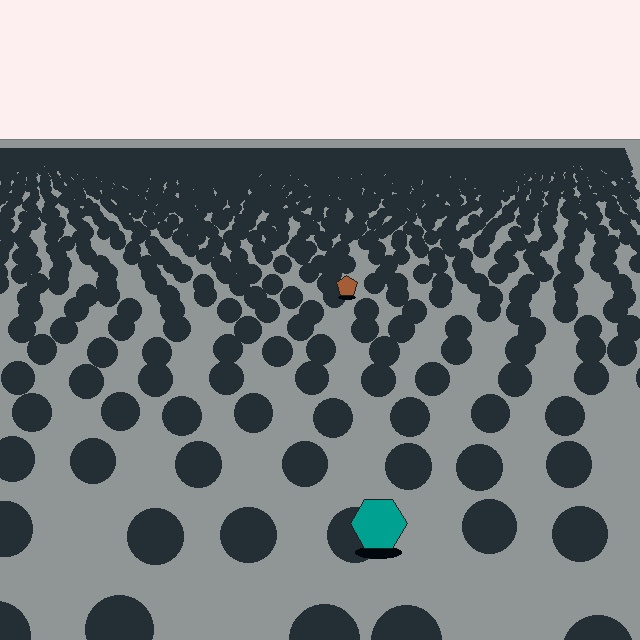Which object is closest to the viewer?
The teal hexagon is closest. The texture marks near it are larger and more spread out.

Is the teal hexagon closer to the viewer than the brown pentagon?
Yes. The teal hexagon is closer — you can tell from the texture gradient: the ground texture is coarser near it.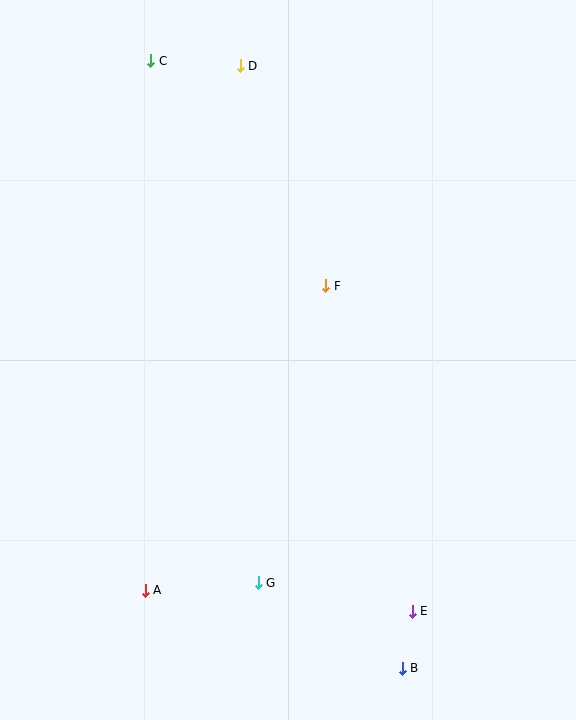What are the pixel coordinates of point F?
Point F is at (326, 286).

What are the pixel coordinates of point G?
Point G is at (258, 583).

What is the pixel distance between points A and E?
The distance between A and E is 268 pixels.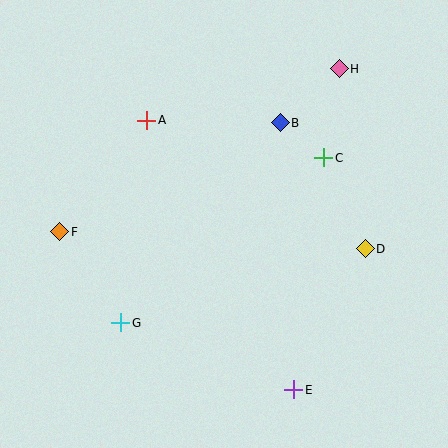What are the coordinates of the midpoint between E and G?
The midpoint between E and G is at (207, 356).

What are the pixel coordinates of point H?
Point H is at (339, 69).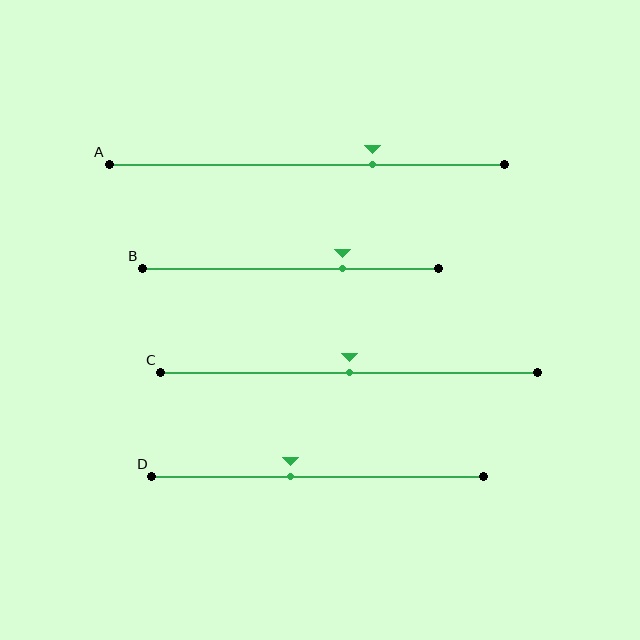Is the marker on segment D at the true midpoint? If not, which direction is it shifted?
No, the marker on segment D is shifted to the left by about 8% of the segment length.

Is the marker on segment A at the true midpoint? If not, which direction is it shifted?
No, the marker on segment A is shifted to the right by about 17% of the segment length.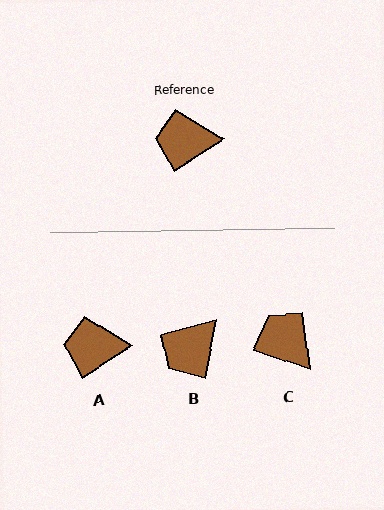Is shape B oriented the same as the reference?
No, it is off by about 46 degrees.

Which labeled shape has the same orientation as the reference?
A.